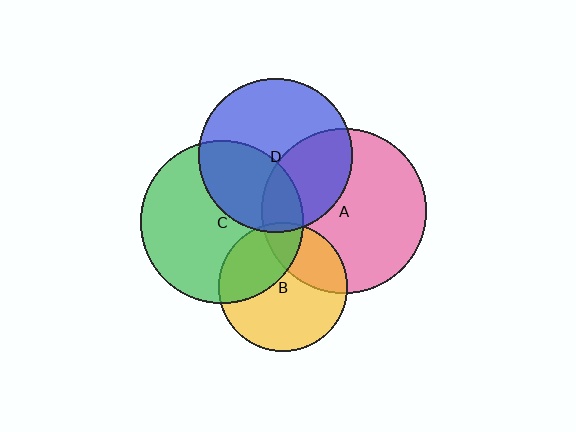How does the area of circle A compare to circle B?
Approximately 1.6 times.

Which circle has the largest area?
Circle A (pink).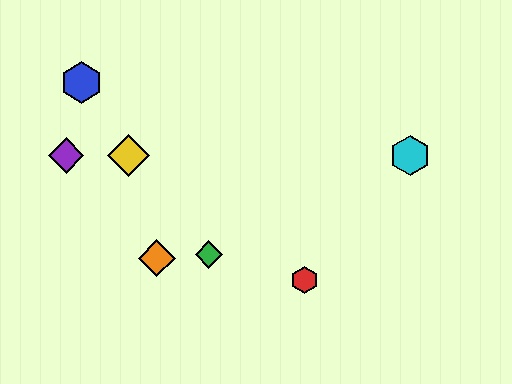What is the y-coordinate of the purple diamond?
The purple diamond is at y≈155.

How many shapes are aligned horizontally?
3 shapes (the yellow diamond, the purple diamond, the cyan hexagon) are aligned horizontally.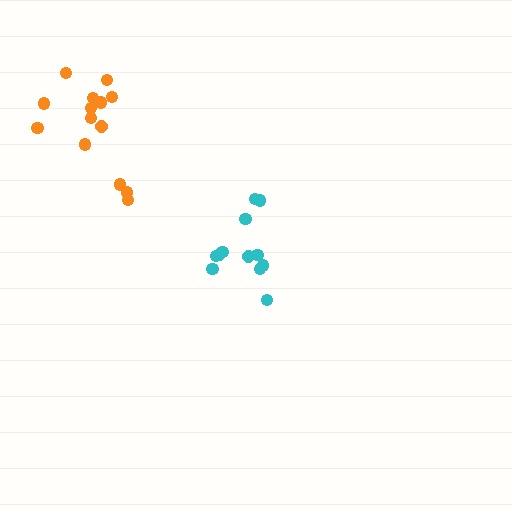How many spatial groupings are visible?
There are 2 spatial groupings.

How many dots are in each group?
Group 1: 12 dots, Group 2: 14 dots (26 total).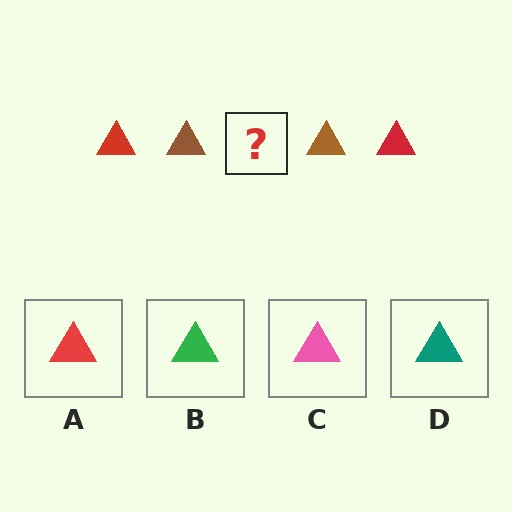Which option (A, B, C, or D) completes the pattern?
A.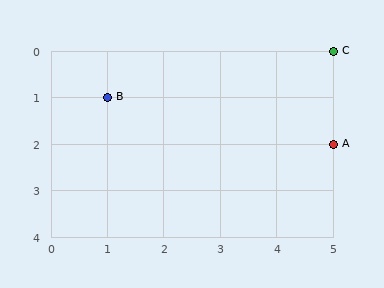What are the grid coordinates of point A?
Point A is at grid coordinates (5, 2).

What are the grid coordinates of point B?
Point B is at grid coordinates (1, 1).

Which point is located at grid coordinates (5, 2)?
Point A is at (5, 2).